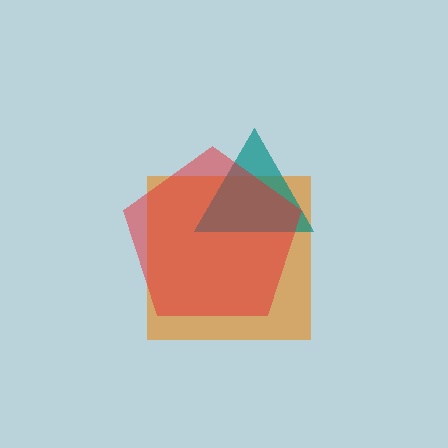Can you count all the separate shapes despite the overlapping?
Yes, there are 3 separate shapes.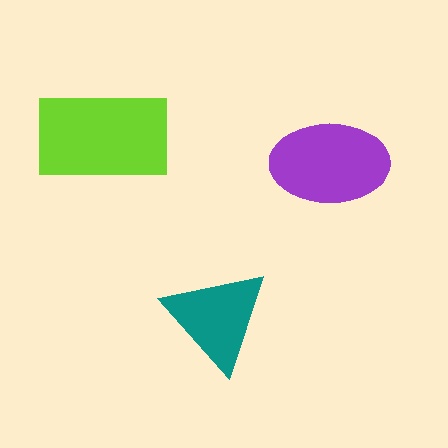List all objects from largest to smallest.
The lime rectangle, the purple ellipse, the teal triangle.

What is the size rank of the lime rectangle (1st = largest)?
1st.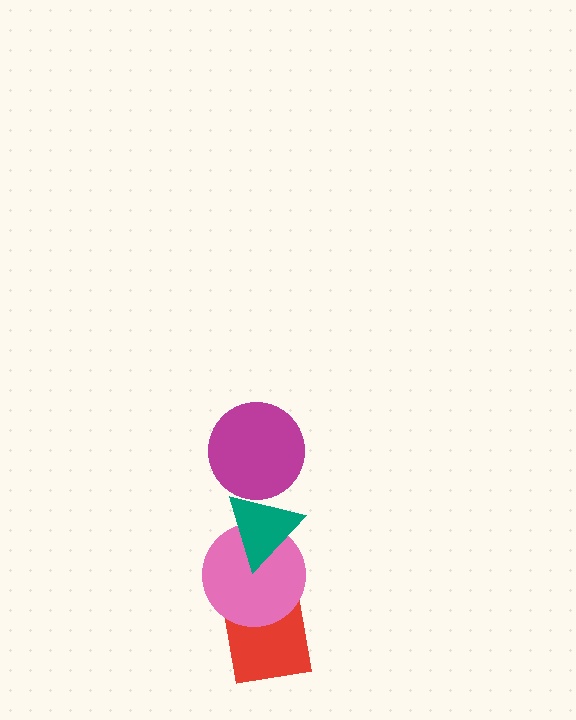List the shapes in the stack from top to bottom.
From top to bottom: the magenta circle, the teal triangle, the pink circle, the red square.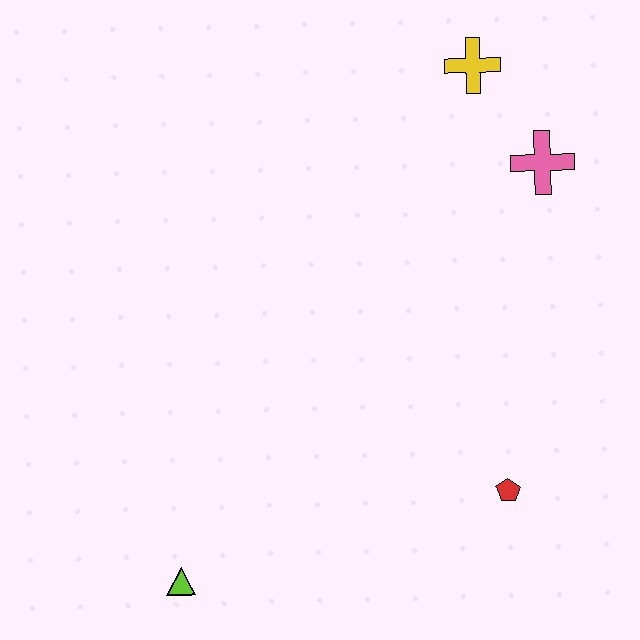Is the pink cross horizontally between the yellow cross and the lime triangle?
No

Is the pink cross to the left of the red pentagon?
No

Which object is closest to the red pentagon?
The pink cross is closest to the red pentagon.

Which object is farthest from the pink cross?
The lime triangle is farthest from the pink cross.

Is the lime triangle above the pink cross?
No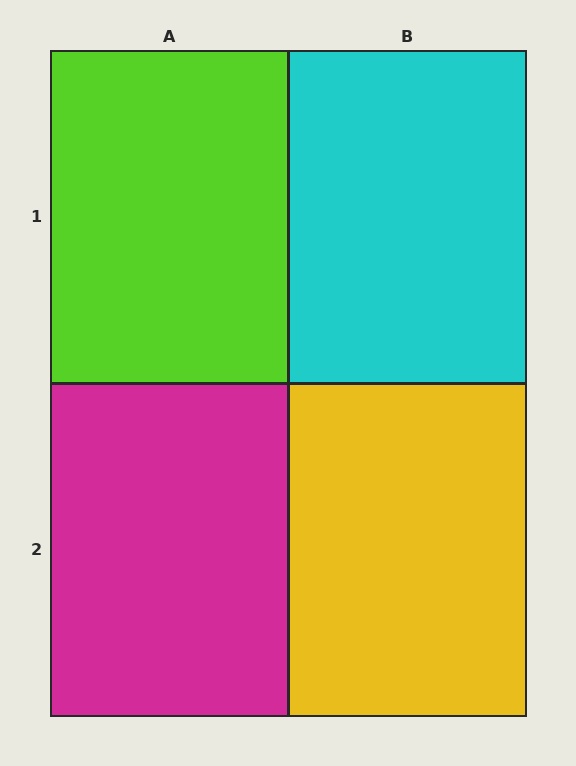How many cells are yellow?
1 cell is yellow.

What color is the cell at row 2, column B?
Yellow.